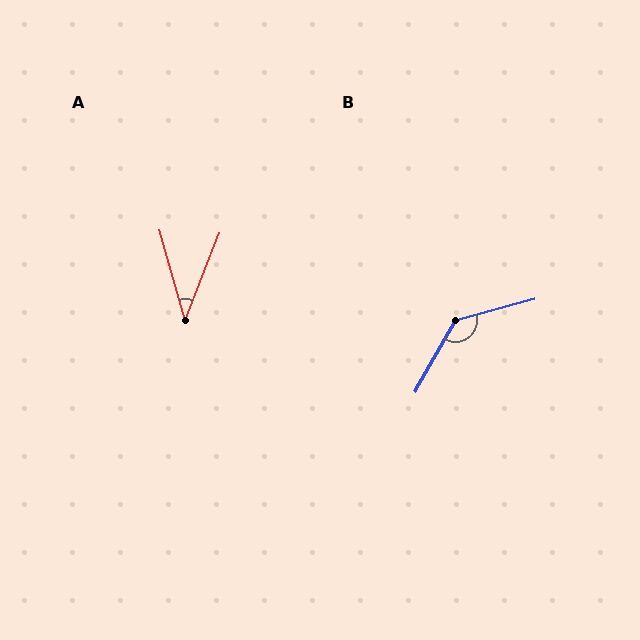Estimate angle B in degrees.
Approximately 135 degrees.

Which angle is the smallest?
A, at approximately 37 degrees.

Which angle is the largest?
B, at approximately 135 degrees.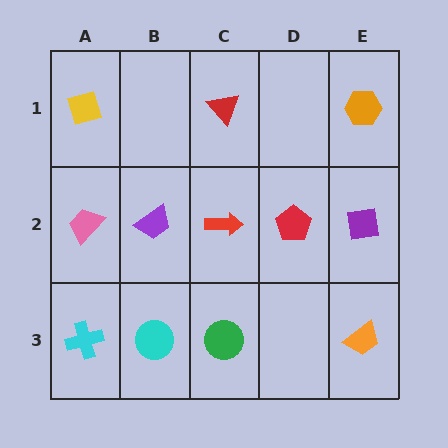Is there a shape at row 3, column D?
No, that cell is empty.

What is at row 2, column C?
A red arrow.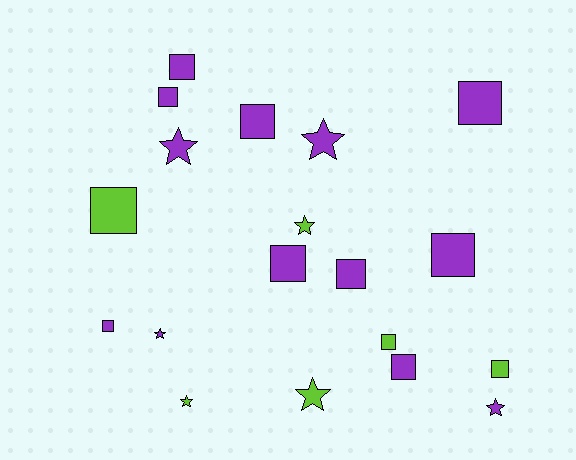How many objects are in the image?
There are 19 objects.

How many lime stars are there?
There are 3 lime stars.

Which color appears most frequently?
Purple, with 13 objects.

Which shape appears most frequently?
Square, with 12 objects.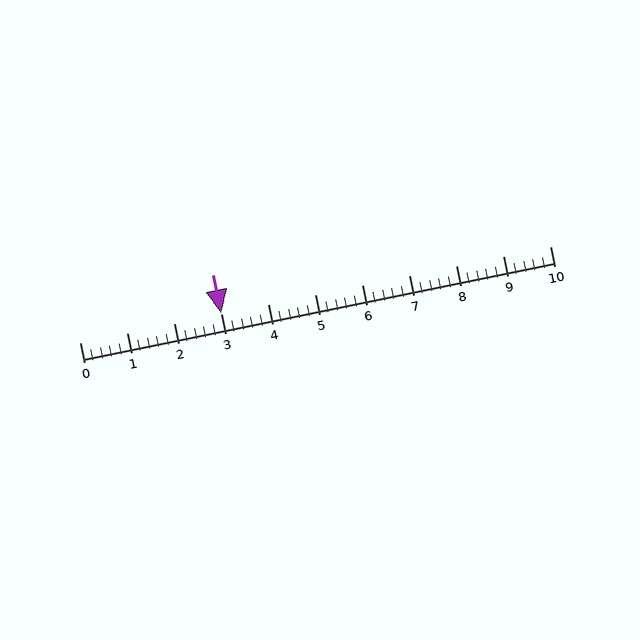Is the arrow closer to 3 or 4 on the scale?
The arrow is closer to 3.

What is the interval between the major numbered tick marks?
The major tick marks are spaced 1 units apart.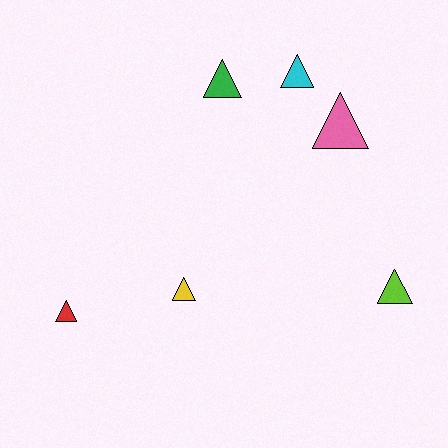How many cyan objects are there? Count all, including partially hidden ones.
There is 1 cyan object.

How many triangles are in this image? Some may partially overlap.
There are 6 triangles.